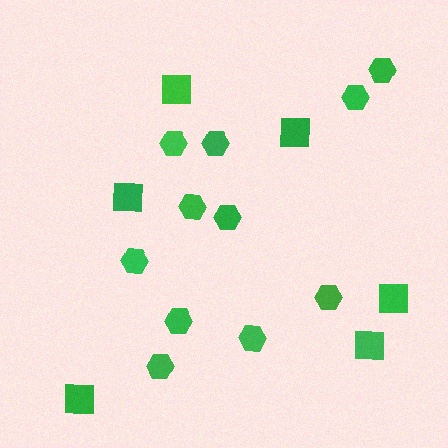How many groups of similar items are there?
There are 2 groups: one group of squares (6) and one group of hexagons (11).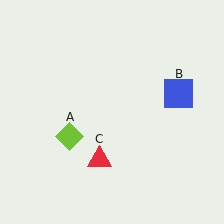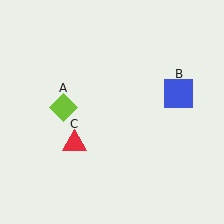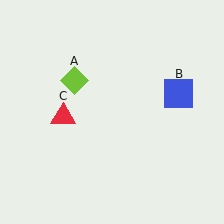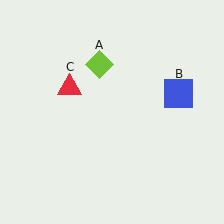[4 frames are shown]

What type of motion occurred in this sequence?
The lime diamond (object A), red triangle (object C) rotated clockwise around the center of the scene.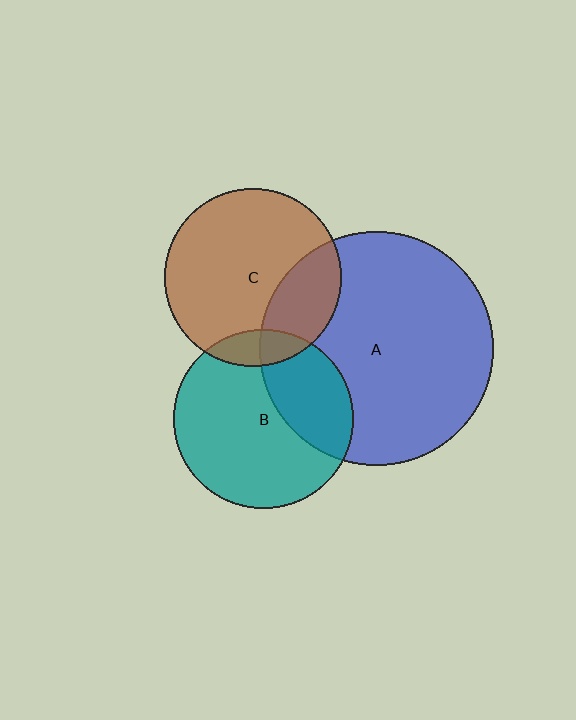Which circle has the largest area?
Circle A (blue).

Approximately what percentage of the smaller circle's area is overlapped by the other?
Approximately 10%.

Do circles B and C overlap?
Yes.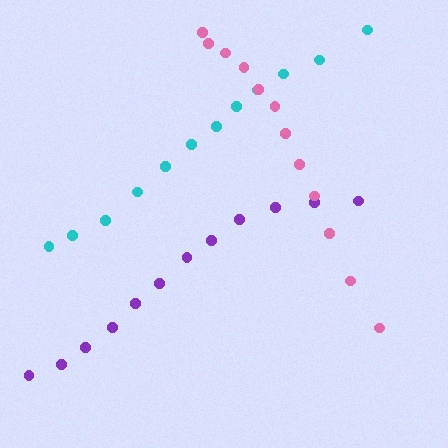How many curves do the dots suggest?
There are 3 distinct paths.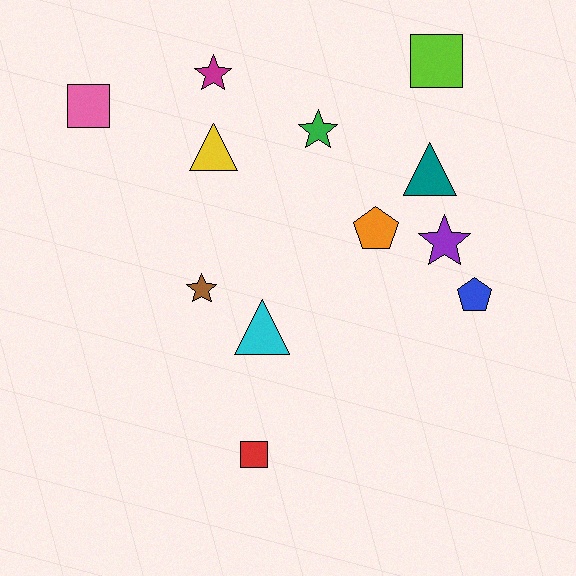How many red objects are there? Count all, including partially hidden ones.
There is 1 red object.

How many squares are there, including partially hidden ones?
There are 3 squares.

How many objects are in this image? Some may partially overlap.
There are 12 objects.